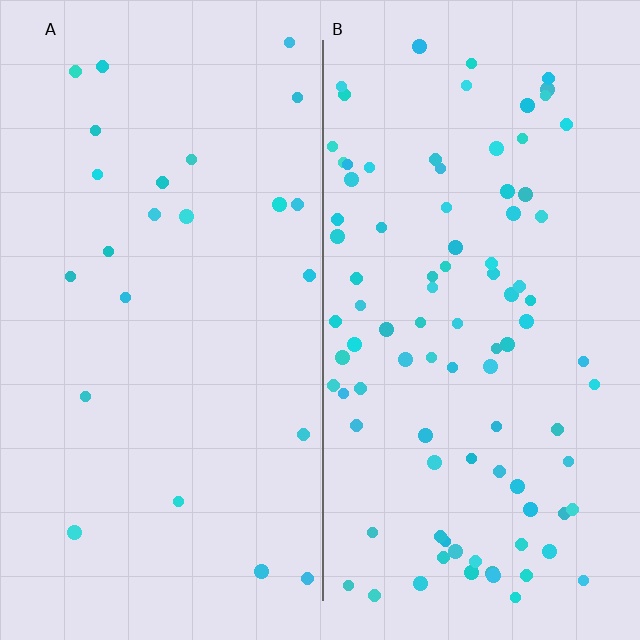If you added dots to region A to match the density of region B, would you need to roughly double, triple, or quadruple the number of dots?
Approximately quadruple.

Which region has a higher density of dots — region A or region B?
B (the right).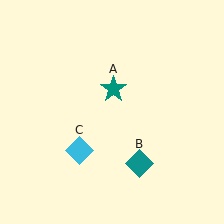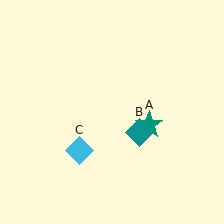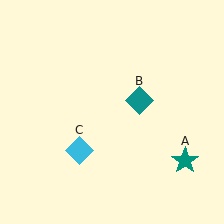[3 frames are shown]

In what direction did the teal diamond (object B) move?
The teal diamond (object B) moved up.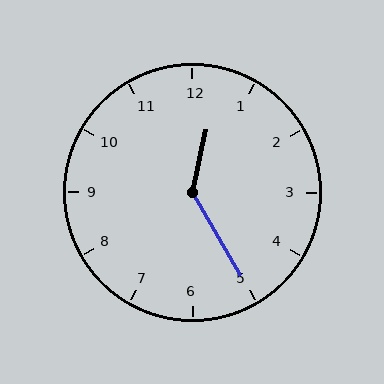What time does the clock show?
12:25.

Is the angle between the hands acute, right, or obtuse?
It is obtuse.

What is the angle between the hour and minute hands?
Approximately 138 degrees.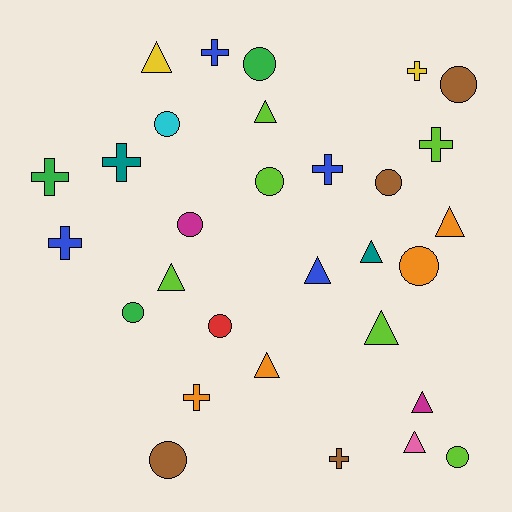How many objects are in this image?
There are 30 objects.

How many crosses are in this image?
There are 9 crosses.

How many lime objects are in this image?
There are 6 lime objects.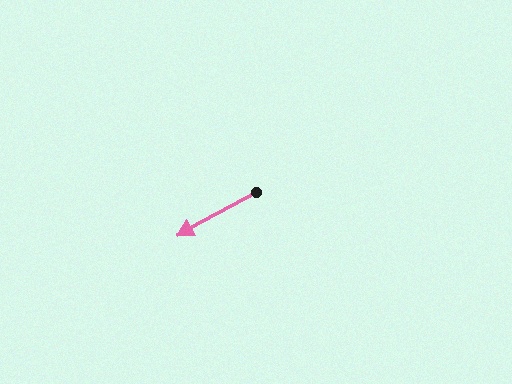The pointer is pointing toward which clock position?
Roughly 8 o'clock.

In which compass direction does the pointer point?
Southwest.